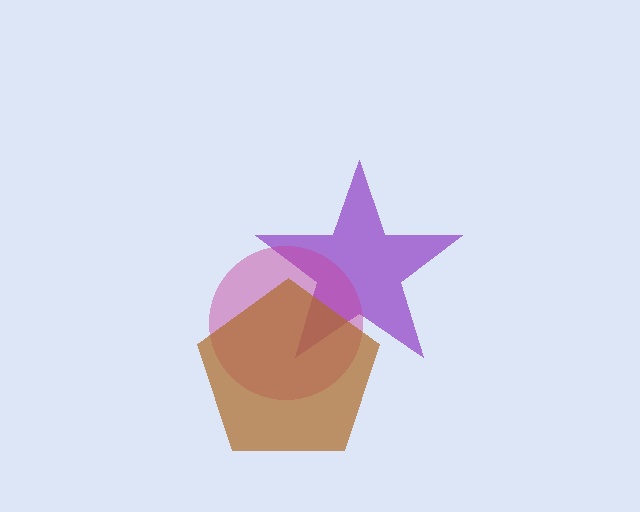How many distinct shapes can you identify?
There are 3 distinct shapes: a purple star, a magenta circle, a brown pentagon.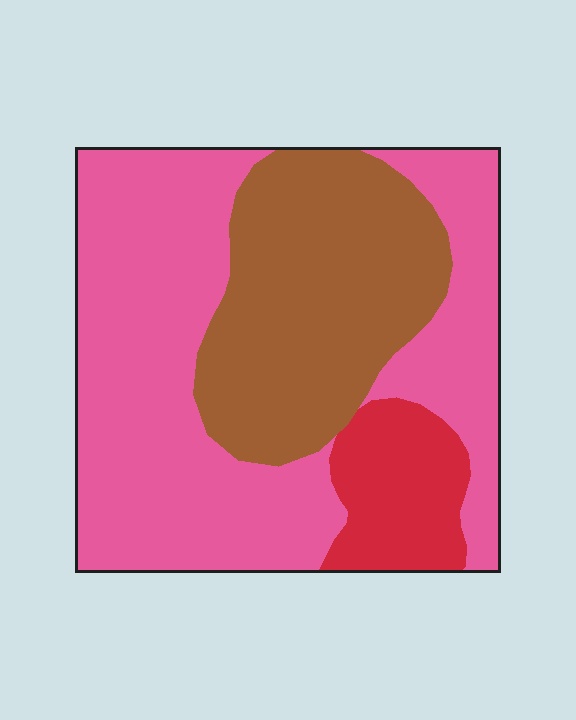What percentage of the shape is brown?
Brown covers about 30% of the shape.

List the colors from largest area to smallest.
From largest to smallest: pink, brown, red.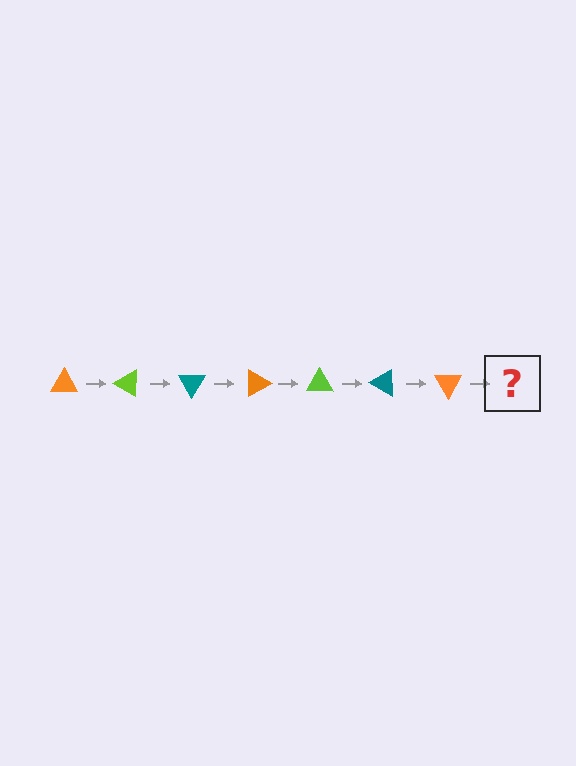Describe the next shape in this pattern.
It should be a lime triangle, rotated 210 degrees from the start.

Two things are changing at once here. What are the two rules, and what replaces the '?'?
The two rules are that it rotates 30 degrees each step and the color cycles through orange, lime, and teal. The '?' should be a lime triangle, rotated 210 degrees from the start.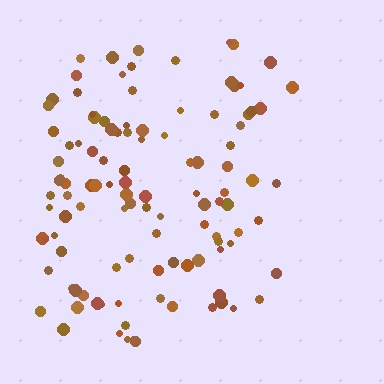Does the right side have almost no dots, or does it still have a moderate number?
Still a moderate number, just noticeably fewer than the left.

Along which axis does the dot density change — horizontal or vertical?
Horizontal.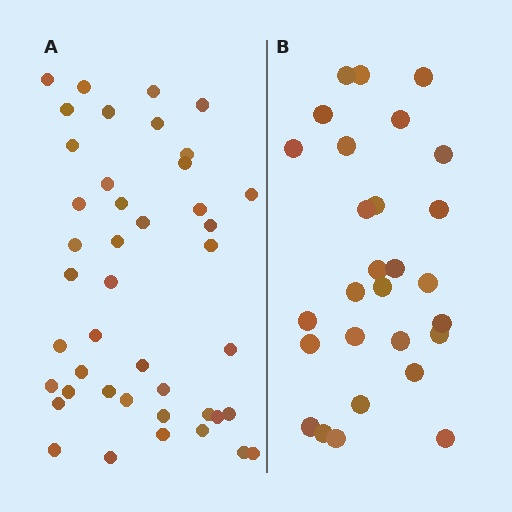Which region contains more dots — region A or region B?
Region A (the left region) has more dots.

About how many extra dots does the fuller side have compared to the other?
Region A has approximately 15 more dots than region B.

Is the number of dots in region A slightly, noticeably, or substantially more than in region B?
Region A has substantially more. The ratio is roughly 1.5 to 1.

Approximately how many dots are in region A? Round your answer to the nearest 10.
About 40 dots. (The exact count is 43, which rounds to 40.)